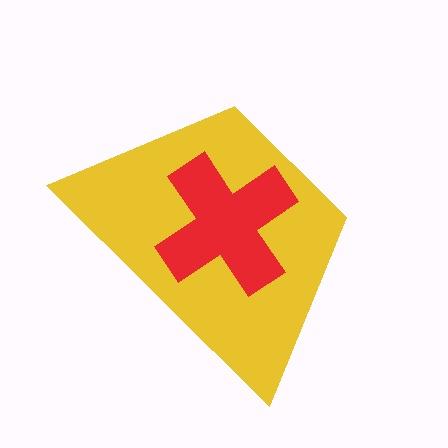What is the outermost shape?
The yellow trapezoid.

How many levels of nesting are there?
2.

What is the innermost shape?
The red cross.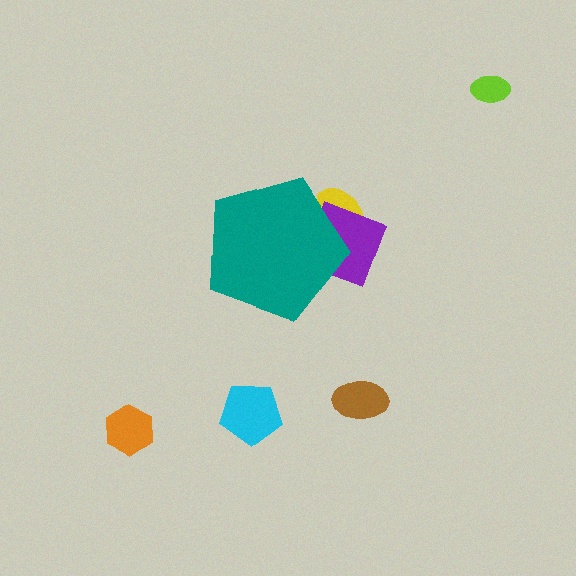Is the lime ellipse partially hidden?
No, the lime ellipse is fully visible.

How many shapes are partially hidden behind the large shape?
2 shapes are partially hidden.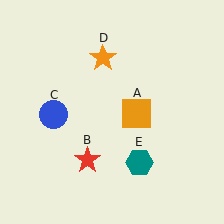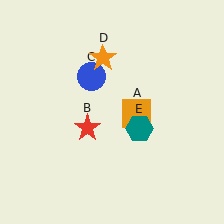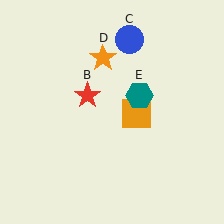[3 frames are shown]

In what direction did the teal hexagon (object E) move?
The teal hexagon (object E) moved up.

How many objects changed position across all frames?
3 objects changed position: red star (object B), blue circle (object C), teal hexagon (object E).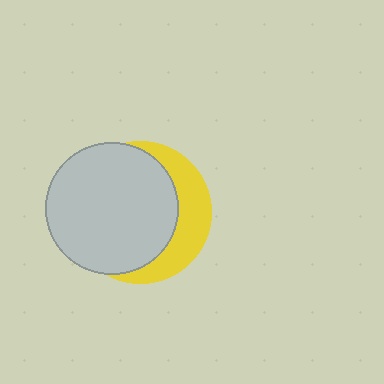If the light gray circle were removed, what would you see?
You would see the complete yellow circle.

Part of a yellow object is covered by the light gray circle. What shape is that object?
It is a circle.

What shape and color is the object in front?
The object in front is a light gray circle.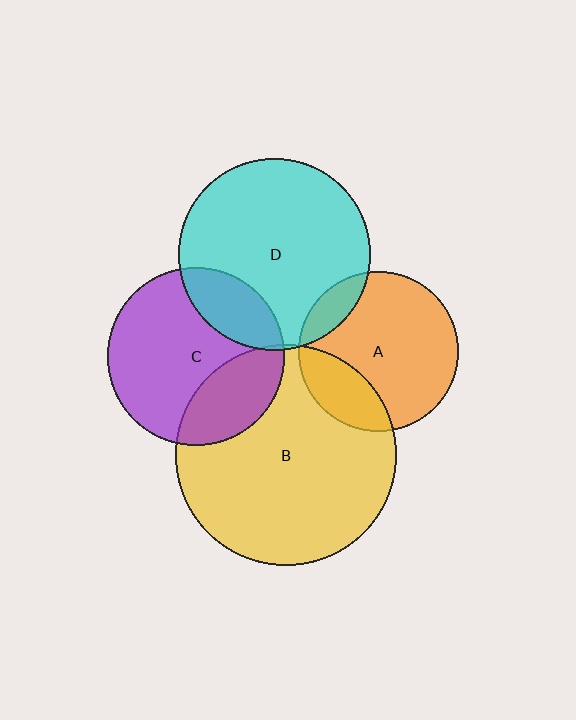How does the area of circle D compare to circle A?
Approximately 1.4 times.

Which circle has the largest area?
Circle B (yellow).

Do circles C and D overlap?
Yes.